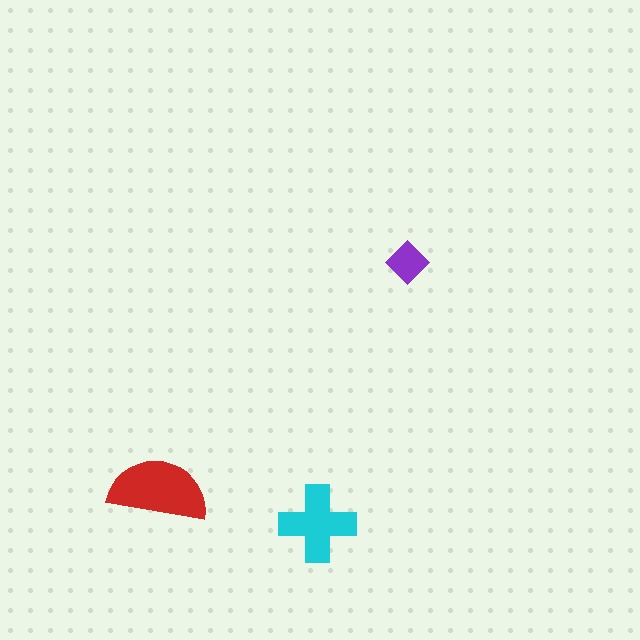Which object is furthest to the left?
The red semicircle is leftmost.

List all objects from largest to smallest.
The red semicircle, the cyan cross, the purple diamond.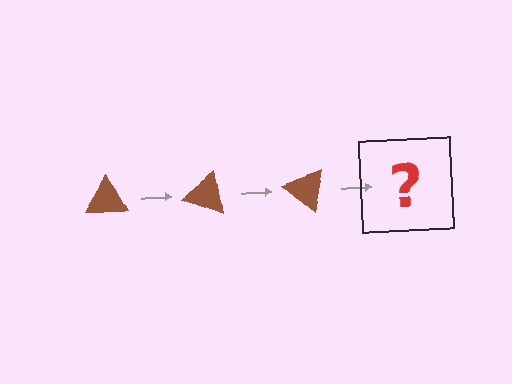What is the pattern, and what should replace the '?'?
The pattern is that the triangle rotates 20 degrees each step. The '?' should be a brown triangle rotated 60 degrees.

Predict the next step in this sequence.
The next step is a brown triangle rotated 60 degrees.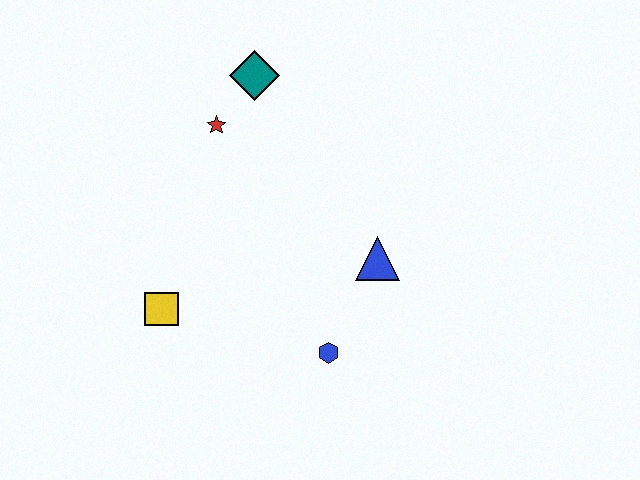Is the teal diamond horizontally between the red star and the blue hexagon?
Yes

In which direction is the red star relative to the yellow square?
The red star is above the yellow square.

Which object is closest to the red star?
The teal diamond is closest to the red star.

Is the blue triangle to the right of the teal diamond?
Yes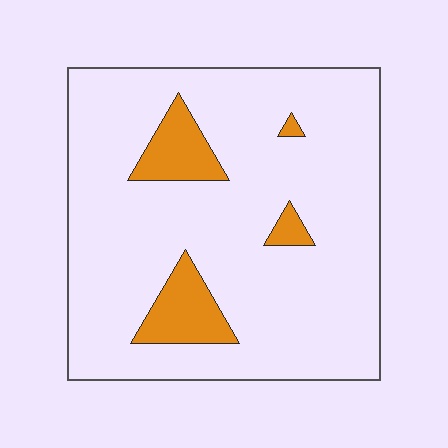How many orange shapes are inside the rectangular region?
4.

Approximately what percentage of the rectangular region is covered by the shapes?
Approximately 10%.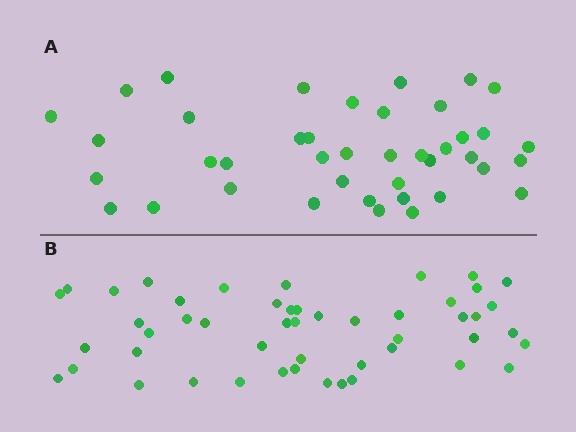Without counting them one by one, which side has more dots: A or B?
Region B (the bottom region) has more dots.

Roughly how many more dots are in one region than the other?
Region B has roughly 8 or so more dots than region A.